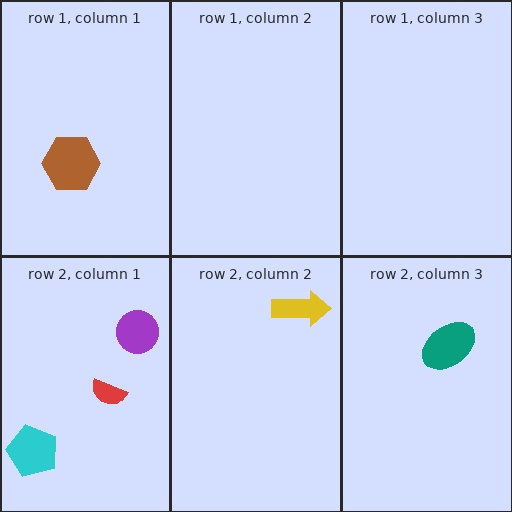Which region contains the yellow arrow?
The row 2, column 2 region.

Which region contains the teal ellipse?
The row 2, column 3 region.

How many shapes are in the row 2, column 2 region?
1.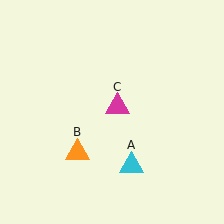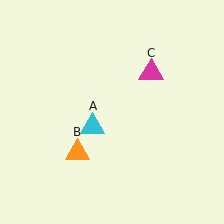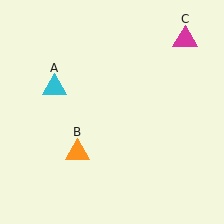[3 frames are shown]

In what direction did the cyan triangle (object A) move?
The cyan triangle (object A) moved up and to the left.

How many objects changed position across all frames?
2 objects changed position: cyan triangle (object A), magenta triangle (object C).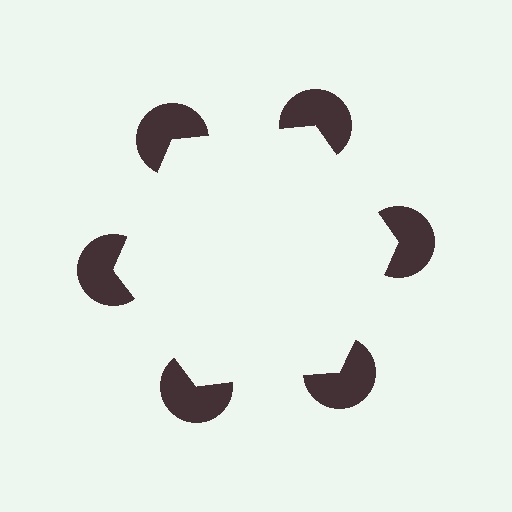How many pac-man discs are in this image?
There are 6 — one at each vertex of the illusory hexagon.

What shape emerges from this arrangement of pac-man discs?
An illusory hexagon — its edges are inferred from the aligned wedge cuts in the pac-man discs, not physically drawn.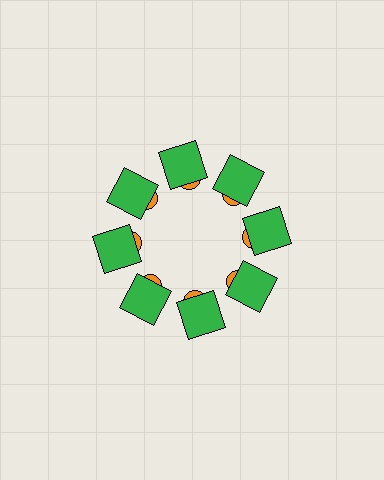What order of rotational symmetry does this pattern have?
This pattern has 8-fold rotational symmetry.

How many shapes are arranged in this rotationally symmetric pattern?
There are 16 shapes, arranged in 8 groups of 2.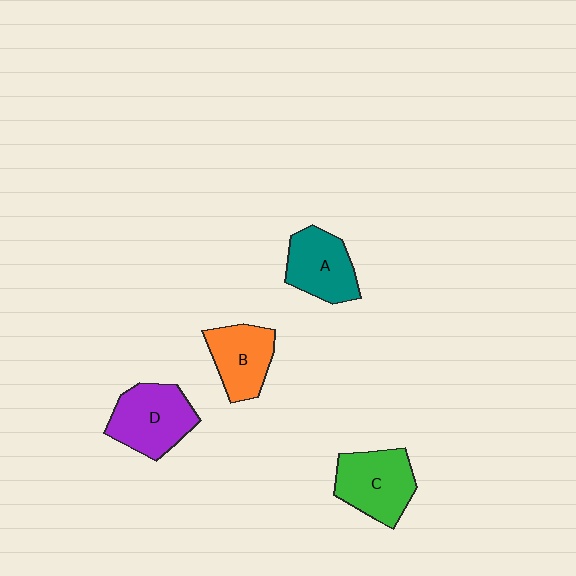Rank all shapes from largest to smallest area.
From largest to smallest: D (purple), C (green), A (teal), B (orange).